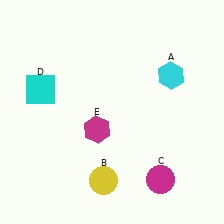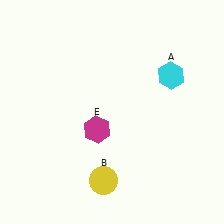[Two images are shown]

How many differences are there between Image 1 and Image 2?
There are 2 differences between the two images.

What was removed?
The cyan square (D), the magenta circle (C) were removed in Image 2.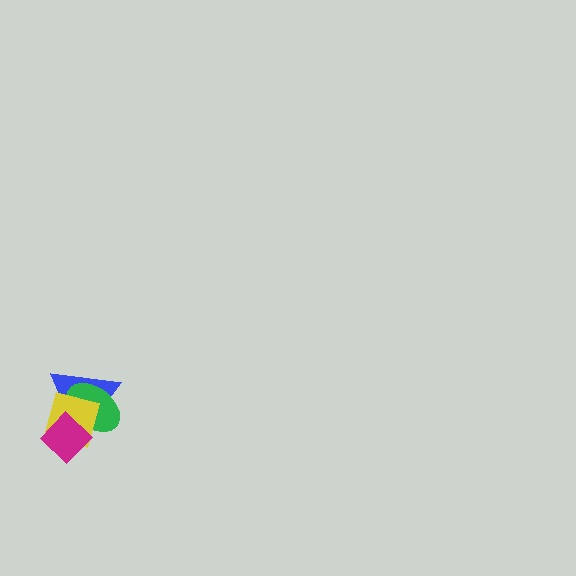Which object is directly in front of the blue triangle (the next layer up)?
The green ellipse is directly in front of the blue triangle.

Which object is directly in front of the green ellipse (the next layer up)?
The yellow diamond is directly in front of the green ellipse.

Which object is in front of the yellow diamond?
The magenta diamond is in front of the yellow diamond.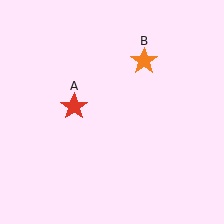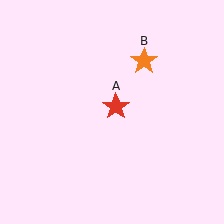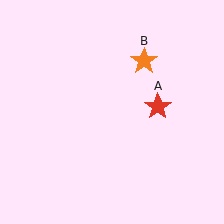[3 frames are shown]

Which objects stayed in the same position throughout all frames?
Orange star (object B) remained stationary.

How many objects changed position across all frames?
1 object changed position: red star (object A).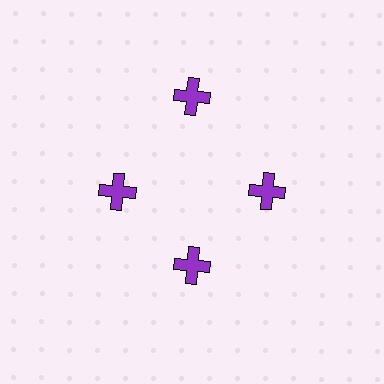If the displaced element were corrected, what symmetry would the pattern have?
It would have 4-fold rotational symmetry — the pattern would map onto itself every 90 degrees.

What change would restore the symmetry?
The symmetry would be restored by moving it inward, back onto the ring so that all 4 crosses sit at equal angles and equal distance from the center.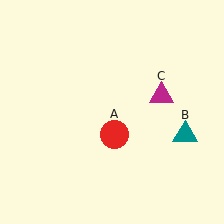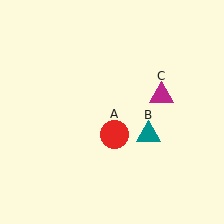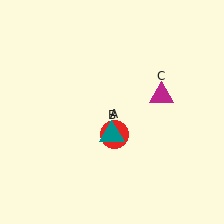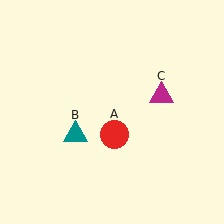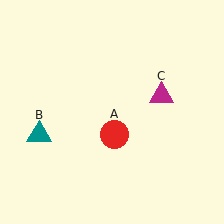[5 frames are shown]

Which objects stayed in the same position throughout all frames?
Red circle (object A) and magenta triangle (object C) remained stationary.